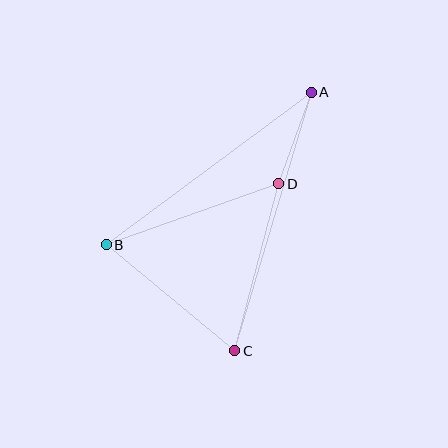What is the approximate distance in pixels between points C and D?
The distance between C and D is approximately 173 pixels.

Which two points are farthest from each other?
Points A and C are farthest from each other.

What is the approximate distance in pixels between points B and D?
The distance between B and D is approximately 183 pixels.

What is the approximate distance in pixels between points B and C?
The distance between B and C is approximately 166 pixels.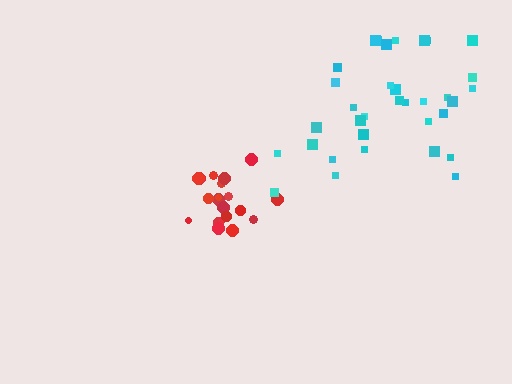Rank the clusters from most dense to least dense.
red, cyan.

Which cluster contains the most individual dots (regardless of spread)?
Cyan (34).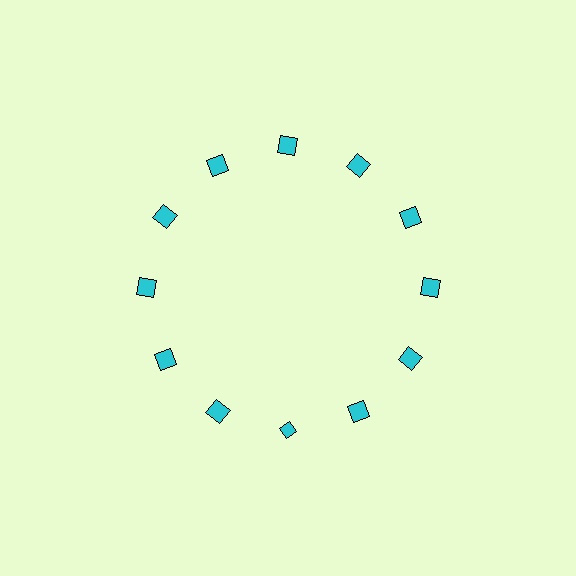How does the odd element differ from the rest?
It has a different shape: diamond instead of square.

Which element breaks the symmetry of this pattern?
The cyan diamond at roughly the 6 o'clock position breaks the symmetry. All other shapes are cyan squares.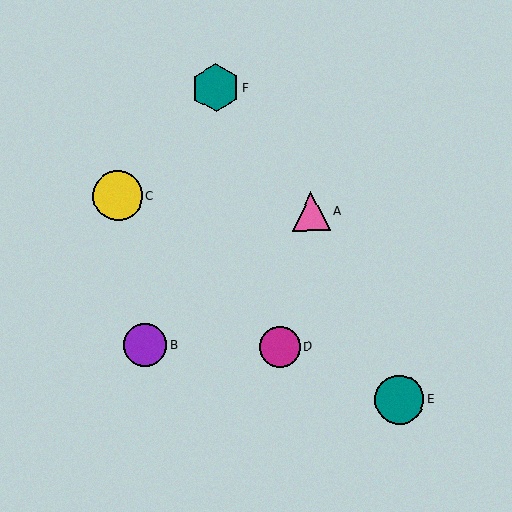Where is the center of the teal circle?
The center of the teal circle is at (399, 400).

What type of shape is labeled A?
Shape A is a pink triangle.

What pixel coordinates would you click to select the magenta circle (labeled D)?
Click at (279, 347) to select the magenta circle D.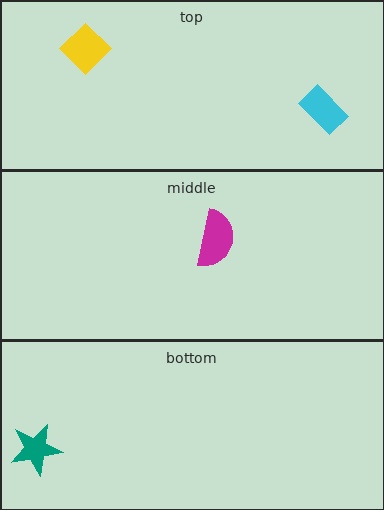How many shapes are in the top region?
2.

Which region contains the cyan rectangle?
The top region.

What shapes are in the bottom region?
The teal star.